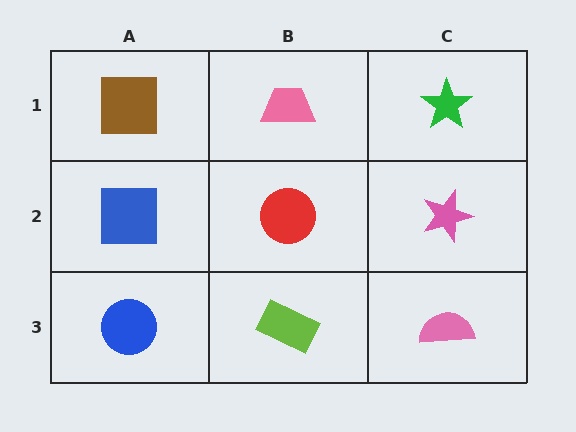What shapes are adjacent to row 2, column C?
A green star (row 1, column C), a pink semicircle (row 3, column C), a red circle (row 2, column B).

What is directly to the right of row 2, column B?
A pink star.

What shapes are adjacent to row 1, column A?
A blue square (row 2, column A), a pink trapezoid (row 1, column B).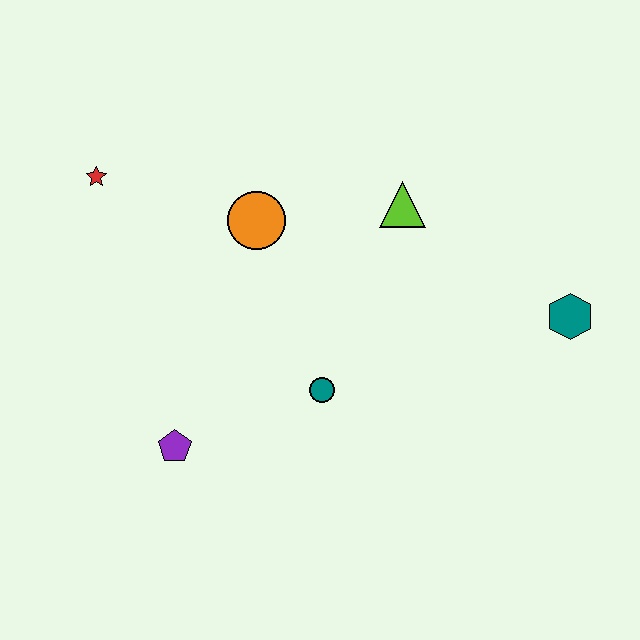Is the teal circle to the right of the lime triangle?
No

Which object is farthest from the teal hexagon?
The red star is farthest from the teal hexagon.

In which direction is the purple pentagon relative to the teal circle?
The purple pentagon is to the left of the teal circle.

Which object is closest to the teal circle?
The purple pentagon is closest to the teal circle.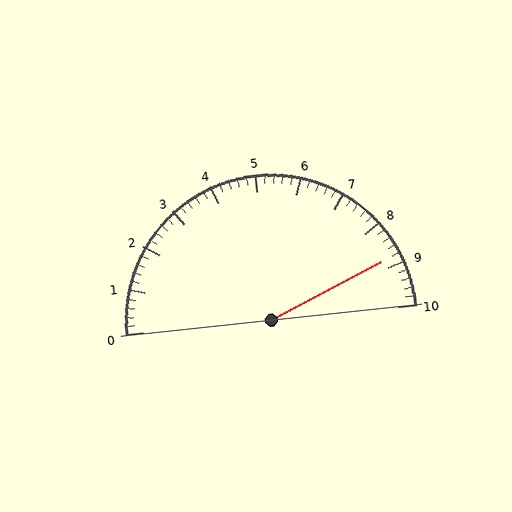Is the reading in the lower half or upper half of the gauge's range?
The reading is in the upper half of the range (0 to 10).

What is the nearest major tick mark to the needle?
The nearest major tick mark is 9.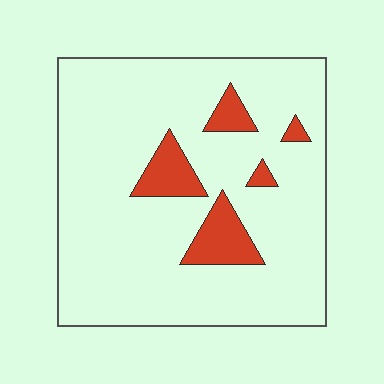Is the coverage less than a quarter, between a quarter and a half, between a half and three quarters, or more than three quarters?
Less than a quarter.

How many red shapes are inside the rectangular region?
5.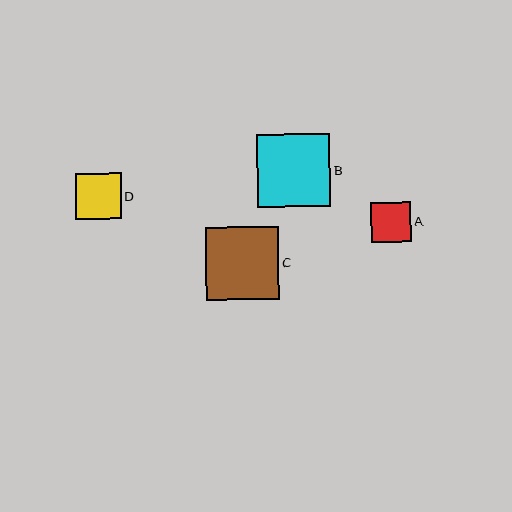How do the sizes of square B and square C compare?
Square B and square C are approximately the same size.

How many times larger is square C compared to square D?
Square C is approximately 1.6 times the size of square D.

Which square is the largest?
Square B is the largest with a size of approximately 73 pixels.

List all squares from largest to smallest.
From largest to smallest: B, C, D, A.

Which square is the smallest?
Square A is the smallest with a size of approximately 40 pixels.